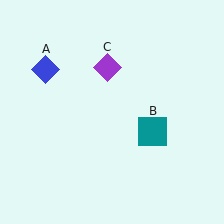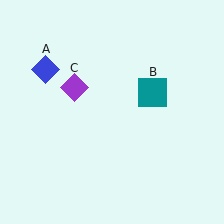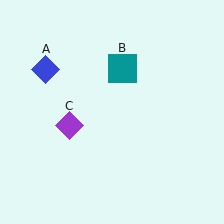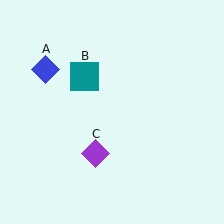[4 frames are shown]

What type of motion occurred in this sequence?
The teal square (object B), purple diamond (object C) rotated counterclockwise around the center of the scene.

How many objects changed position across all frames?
2 objects changed position: teal square (object B), purple diamond (object C).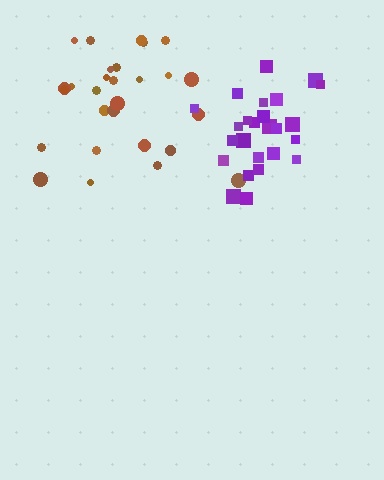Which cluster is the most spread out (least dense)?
Brown.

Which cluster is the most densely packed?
Purple.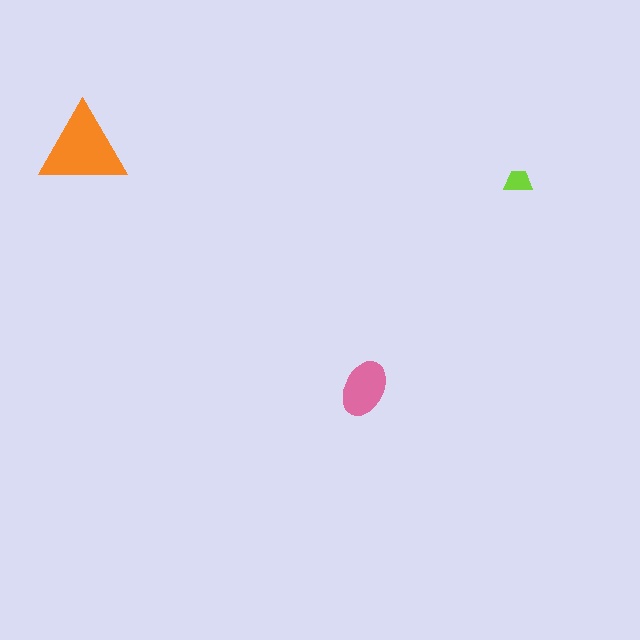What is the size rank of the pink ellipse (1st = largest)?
2nd.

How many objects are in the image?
There are 3 objects in the image.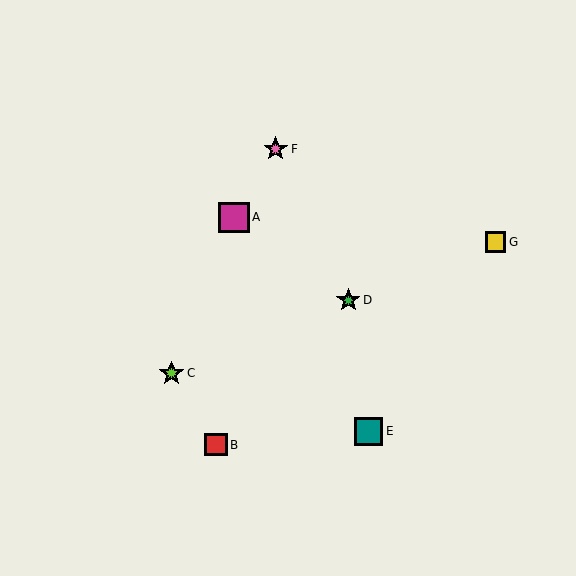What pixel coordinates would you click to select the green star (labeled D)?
Click at (348, 300) to select the green star D.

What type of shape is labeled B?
Shape B is a red square.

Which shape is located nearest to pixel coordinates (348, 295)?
The green star (labeled D) at (348, 300) is nearest to that location.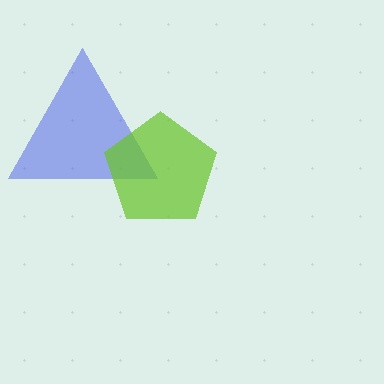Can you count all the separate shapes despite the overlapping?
Yes, there are 2 separate shapes.